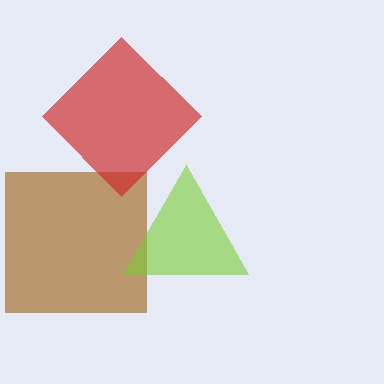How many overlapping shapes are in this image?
There are 3 overlapping shapes in the image.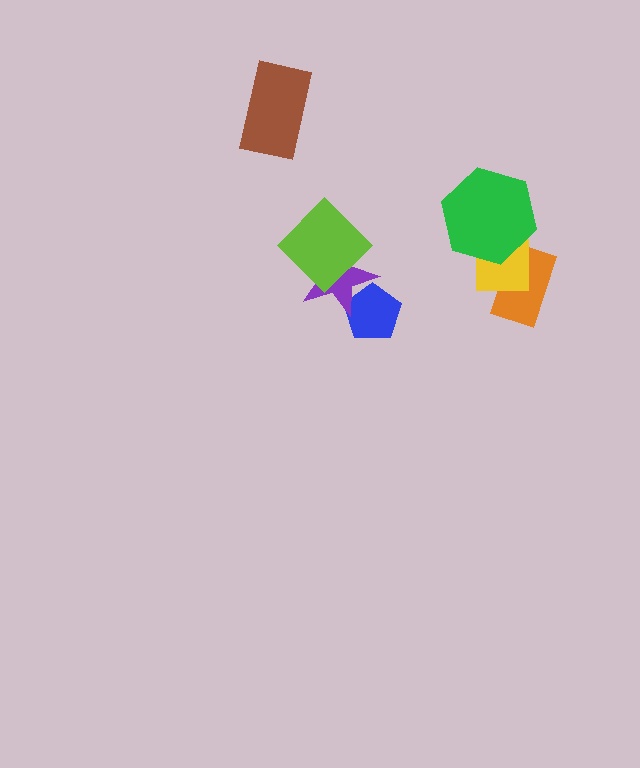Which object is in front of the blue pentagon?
The purple star is in front of the blue pentagon.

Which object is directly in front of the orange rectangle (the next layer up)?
The yellow square is directly in front of the orange rectangle.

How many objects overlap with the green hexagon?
2 objects overlap with the green hexagon.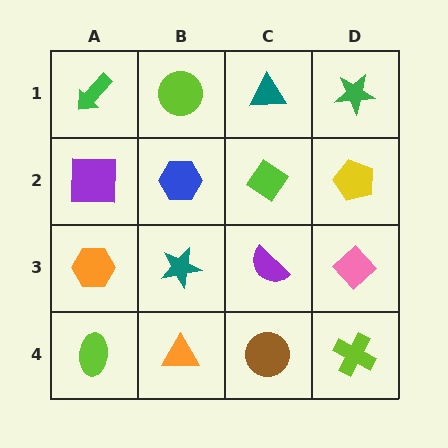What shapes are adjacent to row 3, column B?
A blue hexagon (row 2, column B), an orange triangle (row 4, column B), an orange hexagon (row 3, column A), a purple semicircle (row 3, column C).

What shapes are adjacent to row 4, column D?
A pink diamond (row 3, column D), a brown circle (row 4, column C).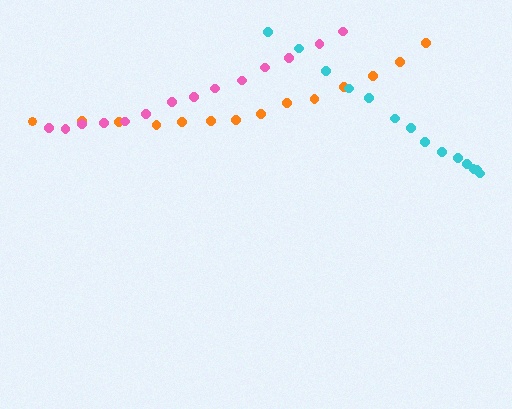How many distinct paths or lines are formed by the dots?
There are 3 distinct paths.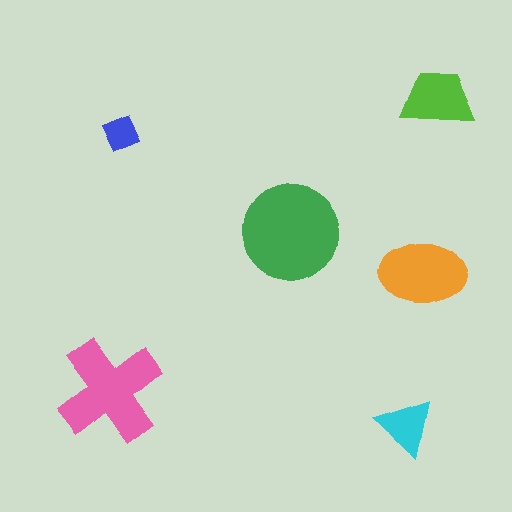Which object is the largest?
The green circle.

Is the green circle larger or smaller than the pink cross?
Larger.